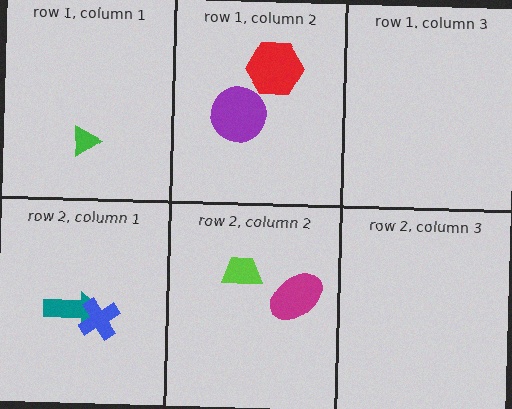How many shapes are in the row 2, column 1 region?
2.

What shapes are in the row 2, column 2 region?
The lime trapezoid, the magenta ellipse.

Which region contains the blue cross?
The row 2, column 1 region.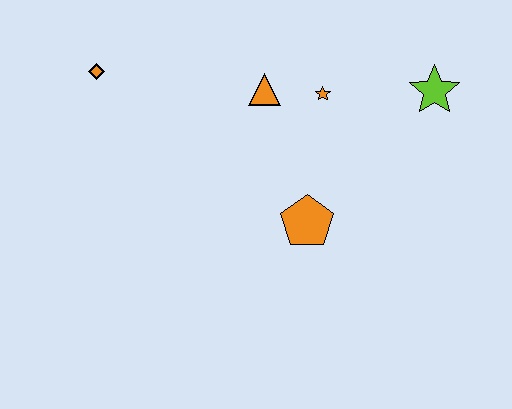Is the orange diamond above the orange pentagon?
Yes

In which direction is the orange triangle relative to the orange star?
The orange triangle is to the left of the orange star.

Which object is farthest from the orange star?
The orange diamond is farthest from the orange star.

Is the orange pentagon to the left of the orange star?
Yes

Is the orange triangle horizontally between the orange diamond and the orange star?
Yes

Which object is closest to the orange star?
The orange triangle is closest to the orange star.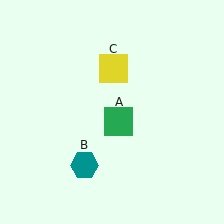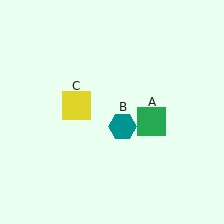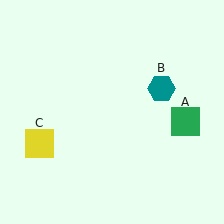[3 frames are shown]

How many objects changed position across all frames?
3 objects changed position: green square (object A), teal hexagon (object B), yellow square (object C).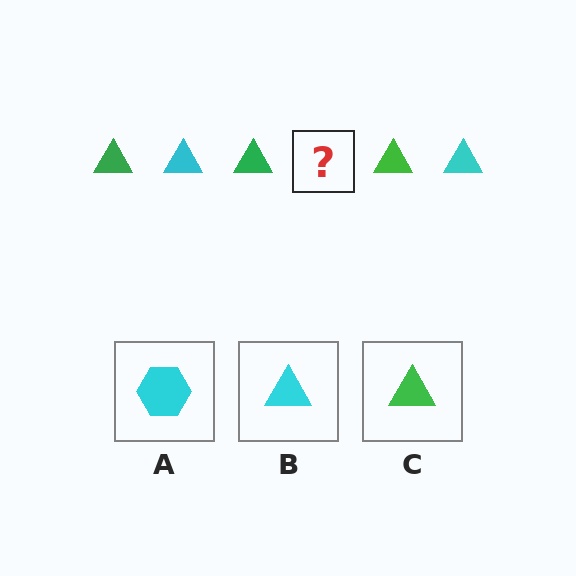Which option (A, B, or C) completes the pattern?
B.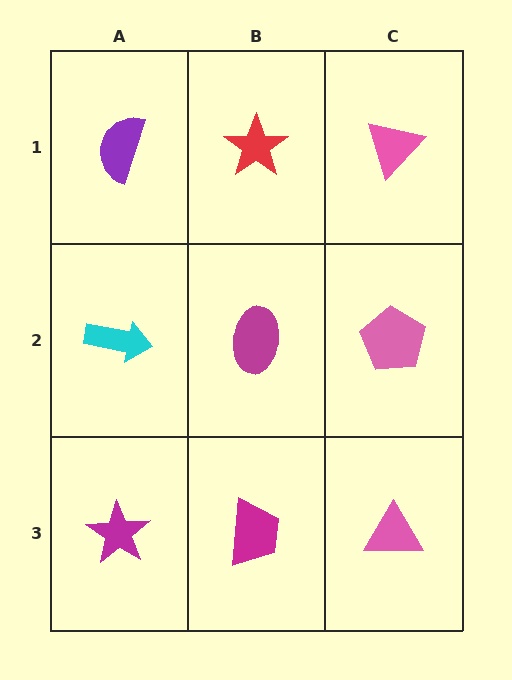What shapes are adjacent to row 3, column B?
A magenta ellipse (row 2, column B), a magenta star (row 3, column A), a pink triangle (row 3, column C).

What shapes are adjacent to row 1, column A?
A cyan arrow (row 2, column A), a red star (row 1, column B).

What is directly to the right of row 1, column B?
A pink triangle.